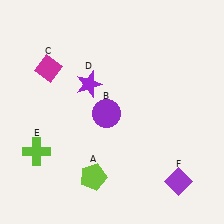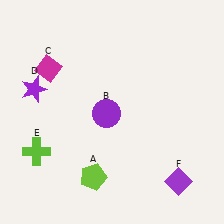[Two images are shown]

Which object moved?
The purple star (D) moved left.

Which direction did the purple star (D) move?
The purple star (D) moved left.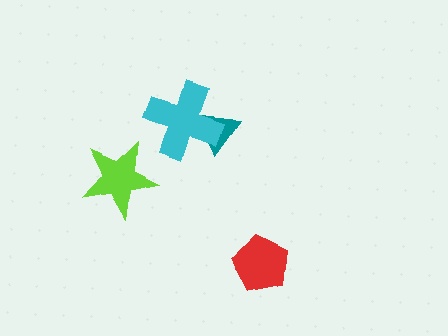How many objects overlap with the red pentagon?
0 objects overlap with the red pentagon.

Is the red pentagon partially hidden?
No, no other shape covers it.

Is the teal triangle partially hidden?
Yes, it is partially covered by another shape.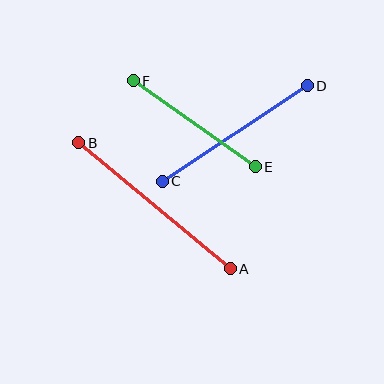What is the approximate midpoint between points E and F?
The midpoint is at approximately (194, 124) pixels.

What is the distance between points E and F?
The distance is approximately 149 pixels.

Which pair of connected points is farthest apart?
Points A and B are farthest apart.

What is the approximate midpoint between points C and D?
The midpoint is at approximately (235, 133) pixels.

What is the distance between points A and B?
The distance is approximately 197 pixels.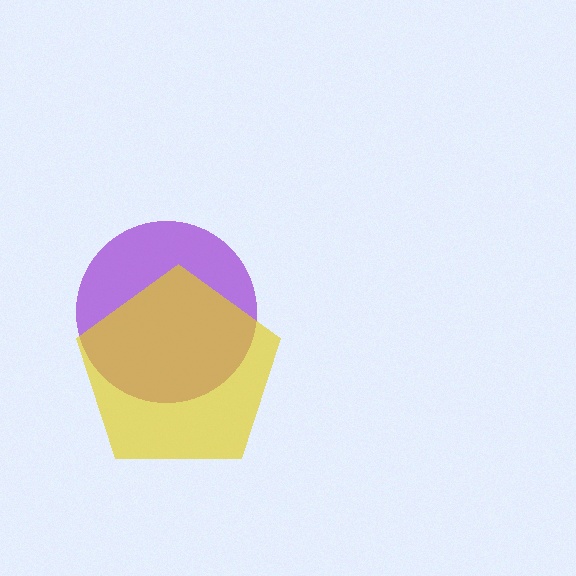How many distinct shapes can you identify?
There are 2 distinct shapes: a purple circle, a yellow pentagon.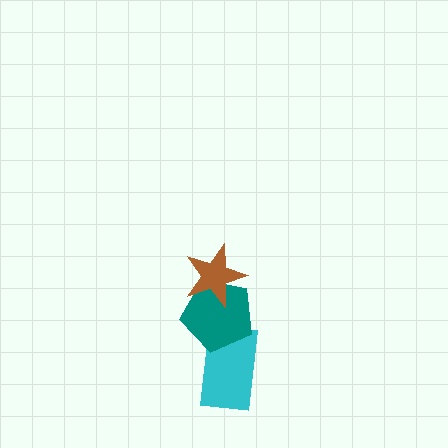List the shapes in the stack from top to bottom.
From top to bottom: the brown star, the teal pentagon, the cyan rectangle.